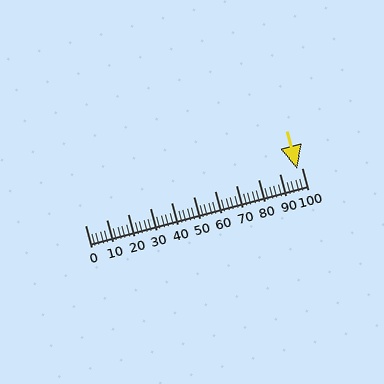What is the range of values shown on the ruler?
The ruler shows values from 0 to 100.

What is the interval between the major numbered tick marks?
The major tick marks are spaced 10 units apart.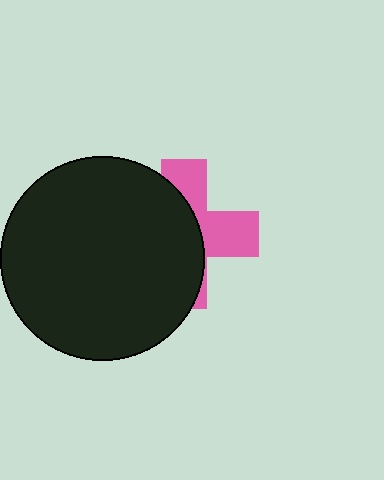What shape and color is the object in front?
The object in front is a black circle.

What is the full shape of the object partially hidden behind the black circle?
The partially hidden object is a pink cross.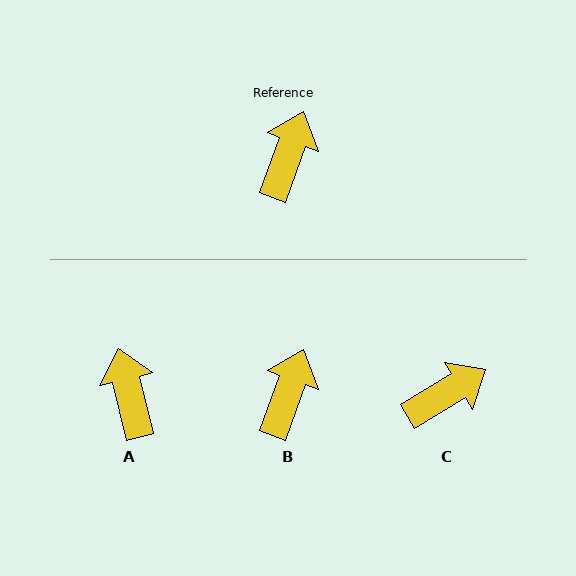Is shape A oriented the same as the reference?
No, it is off by about 34 degrees.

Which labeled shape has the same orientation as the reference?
B.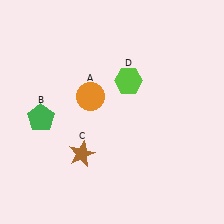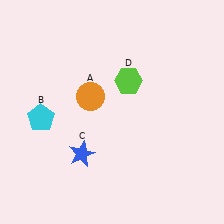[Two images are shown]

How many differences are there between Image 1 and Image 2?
There are 2 differences between the two images.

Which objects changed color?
B changed from green to cyan. C changed from brown to blue.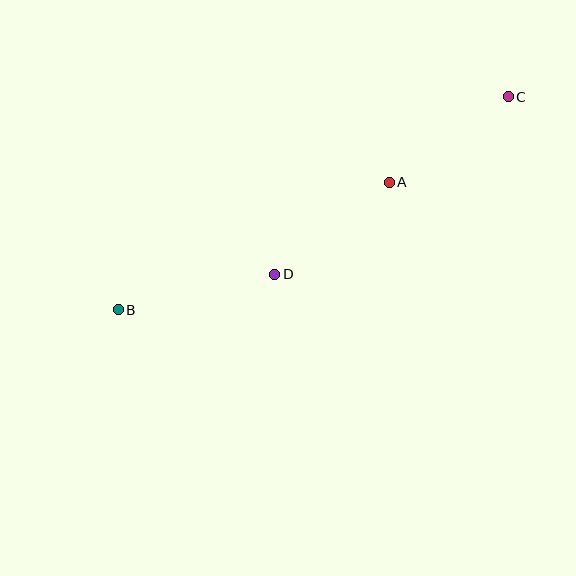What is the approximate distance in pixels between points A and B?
The distance between A and B is approximately 299 pixels.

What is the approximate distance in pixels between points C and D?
The distance between C and D is approximately 293 pixels.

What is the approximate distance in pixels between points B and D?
The distance between B and D is approximately 160 pixels.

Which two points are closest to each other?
Points A and C are closest to each other.